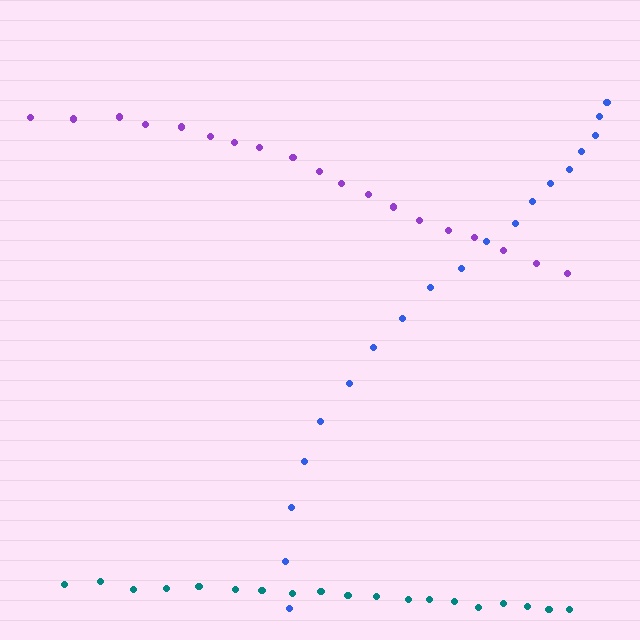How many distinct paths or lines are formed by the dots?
There are 3 distinct paths.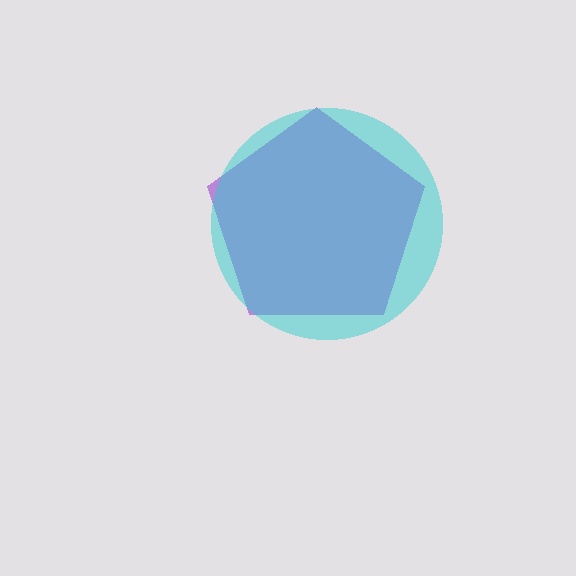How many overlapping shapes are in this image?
There are 2 overlapping shapes in the image.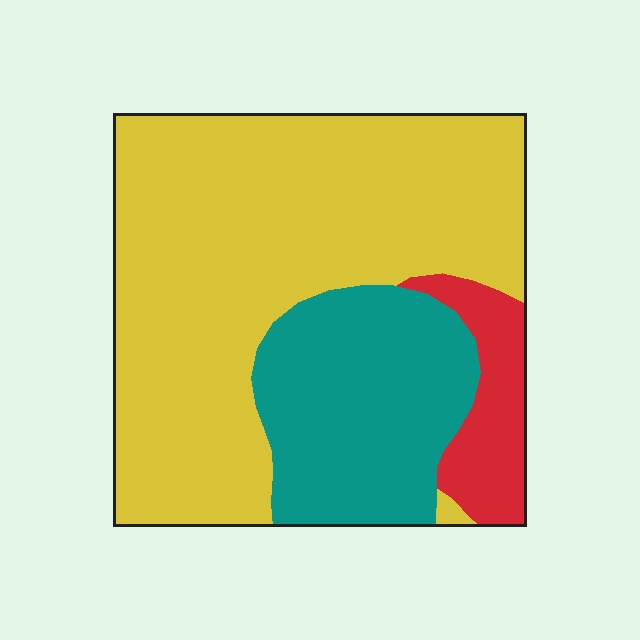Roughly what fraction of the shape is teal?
Teal takes up between a quarter and a half of the shape.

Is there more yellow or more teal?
Yellow.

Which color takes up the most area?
Yellow, at roughly 65%.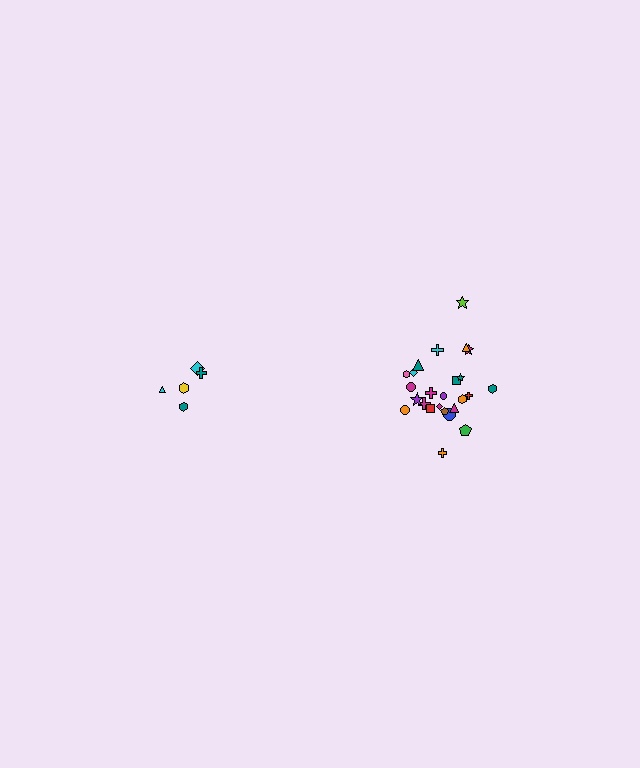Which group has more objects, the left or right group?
The right group.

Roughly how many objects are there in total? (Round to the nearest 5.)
Roughly 30 objects in total.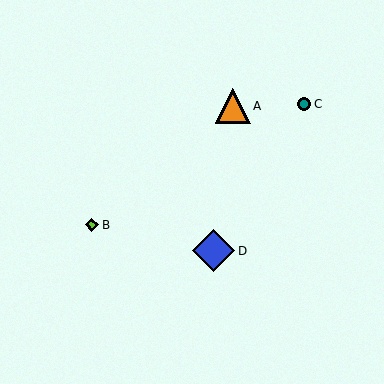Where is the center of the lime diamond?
The center of the lime diamond is at (92, 225).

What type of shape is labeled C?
Shape C is a teal circle.